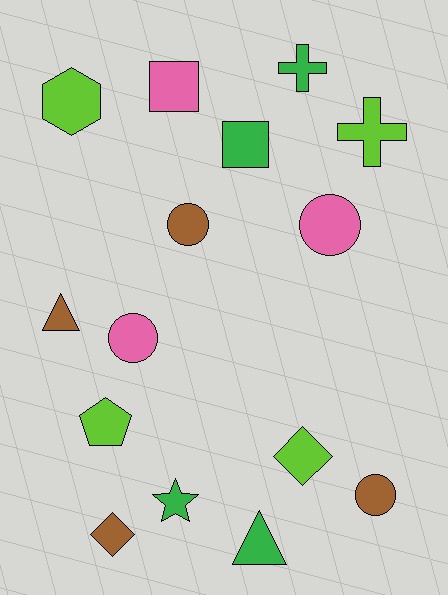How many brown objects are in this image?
There are 4 brown objects.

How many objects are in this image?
There are 15 objects.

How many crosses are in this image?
There are 2 crosses.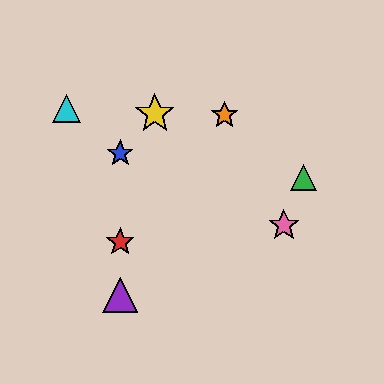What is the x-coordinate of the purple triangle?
The purple triangle is at x≈120.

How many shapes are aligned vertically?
3 shapes (the red star, the blue star, the purple triangle) are aligned vertically.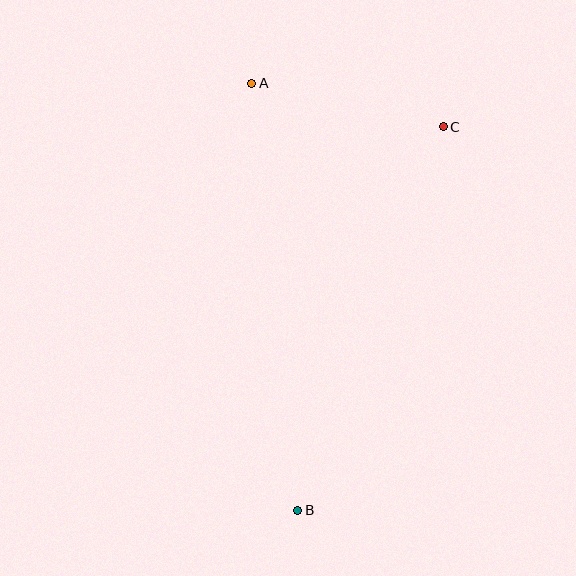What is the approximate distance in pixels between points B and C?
The distance between B and C is approximately 410 pixels.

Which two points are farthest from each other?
Points A and B are farthest from each other.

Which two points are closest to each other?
Points A and C are closest to each other.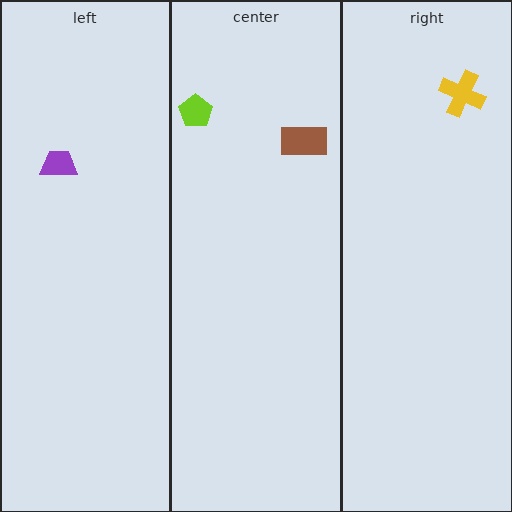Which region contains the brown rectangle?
The center region.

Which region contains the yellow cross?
The right region.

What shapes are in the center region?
The lime pentagon, the brown rectangle.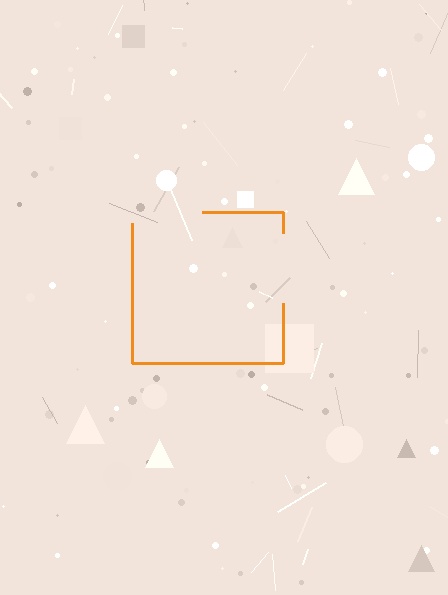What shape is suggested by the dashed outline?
The dashed outline suggests a square.